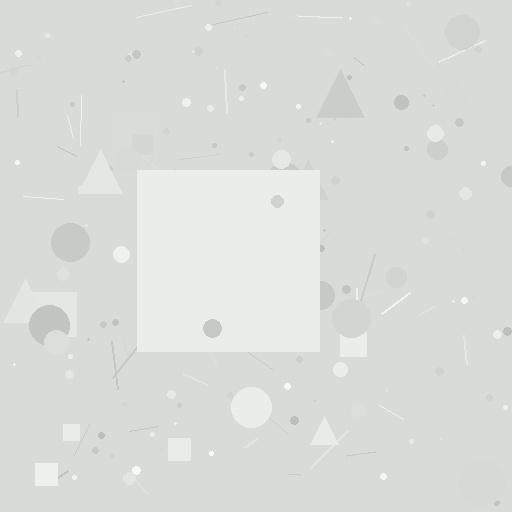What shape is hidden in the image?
A square is hidden in the image.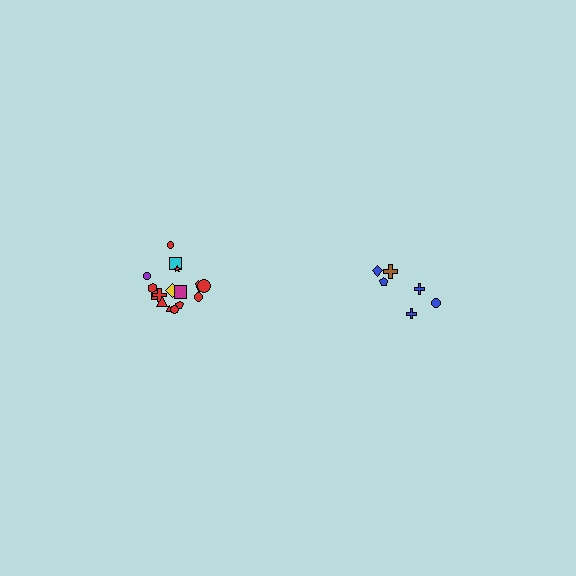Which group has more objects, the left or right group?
The left group.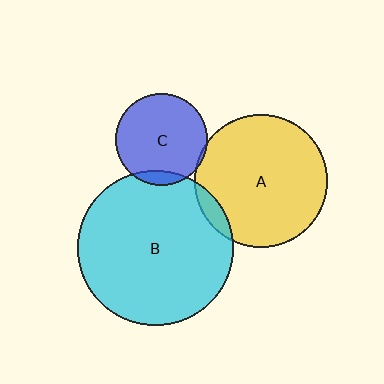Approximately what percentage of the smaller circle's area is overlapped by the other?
Approximately 5%.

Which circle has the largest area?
Circle B (cyan).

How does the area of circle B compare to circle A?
Approximately 1.4 times.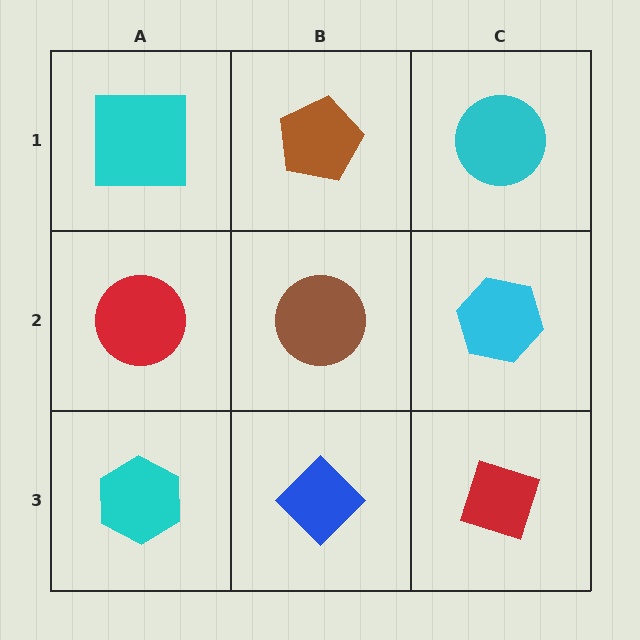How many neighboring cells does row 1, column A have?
2.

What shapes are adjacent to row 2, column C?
A cyan circle (row 1, column C), a red diamond (row 3, column C), a brown circle (row 2, column B).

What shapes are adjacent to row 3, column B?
A brown circle (row 2, column B), a cyan hexagon (row 3, column A), a red diamond (row 3, column C).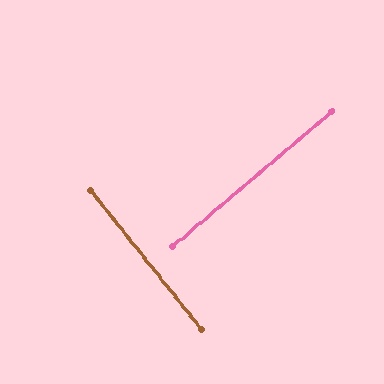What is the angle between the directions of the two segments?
Approximately 89 degrees.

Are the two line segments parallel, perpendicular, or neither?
Perpendicular — they meet at approximately 89°.